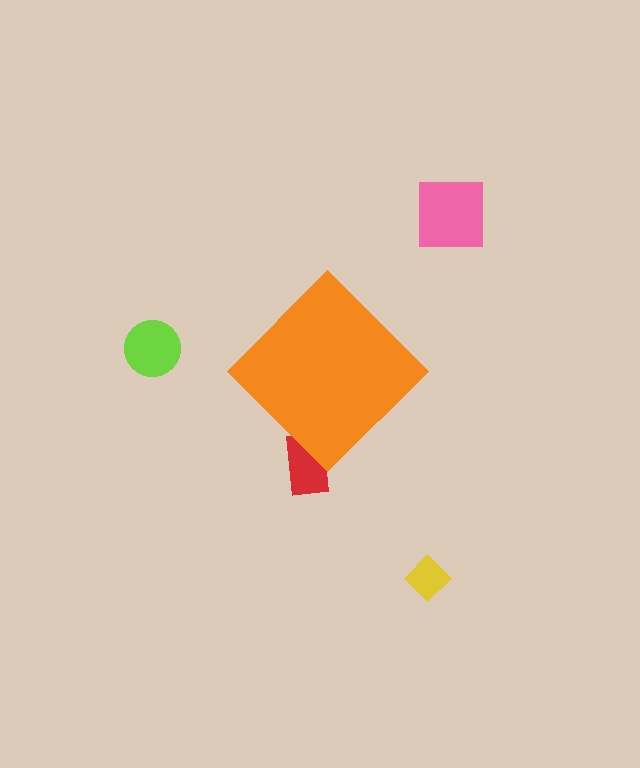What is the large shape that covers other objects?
An orange diamond.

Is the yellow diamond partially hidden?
No, the yellow diamond is fully visible.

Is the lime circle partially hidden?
No, the lime circle is fully visible.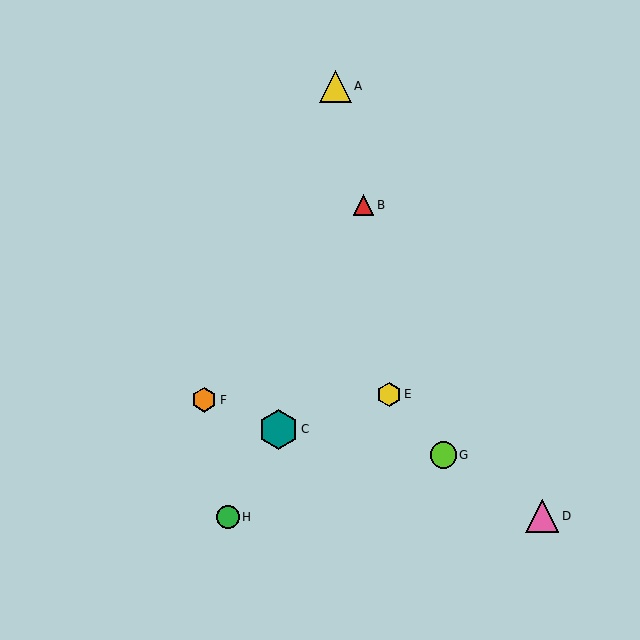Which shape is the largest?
The teal hexagon (labeled C) is the largest.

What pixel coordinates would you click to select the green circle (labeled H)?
Click at (228, 517) to select the green circle H.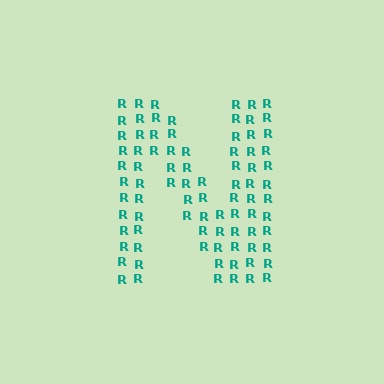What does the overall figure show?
The overall figure shows the letter N.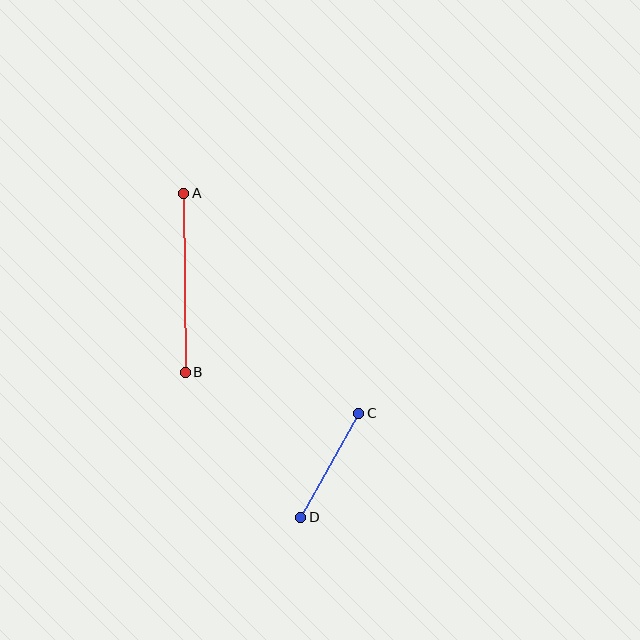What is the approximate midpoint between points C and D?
The midpoint is at approximately (330, 465) pixels.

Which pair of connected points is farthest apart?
Points A and B are farthest apart.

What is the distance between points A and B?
The distance is approximately 179 pixels.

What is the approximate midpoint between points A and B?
The midpoint is at approximately (184, 283) pixels.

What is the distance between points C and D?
The distance is approximately 119 pixels.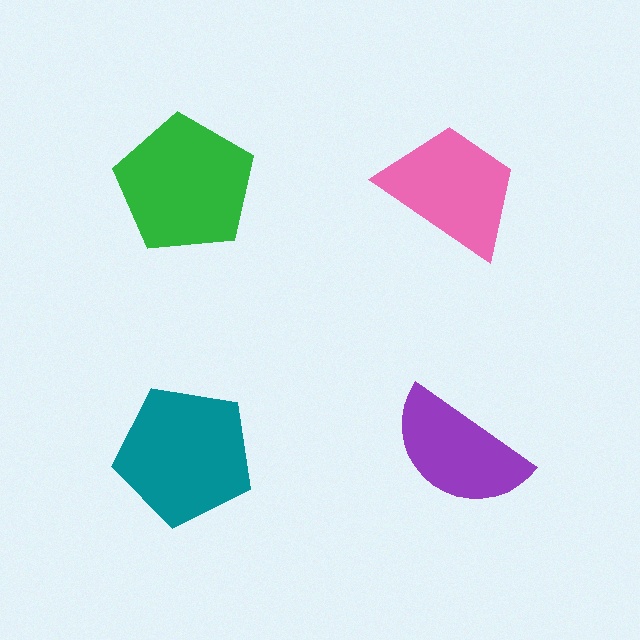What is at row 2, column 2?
A purple semicircle.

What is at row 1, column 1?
A green pentagon.